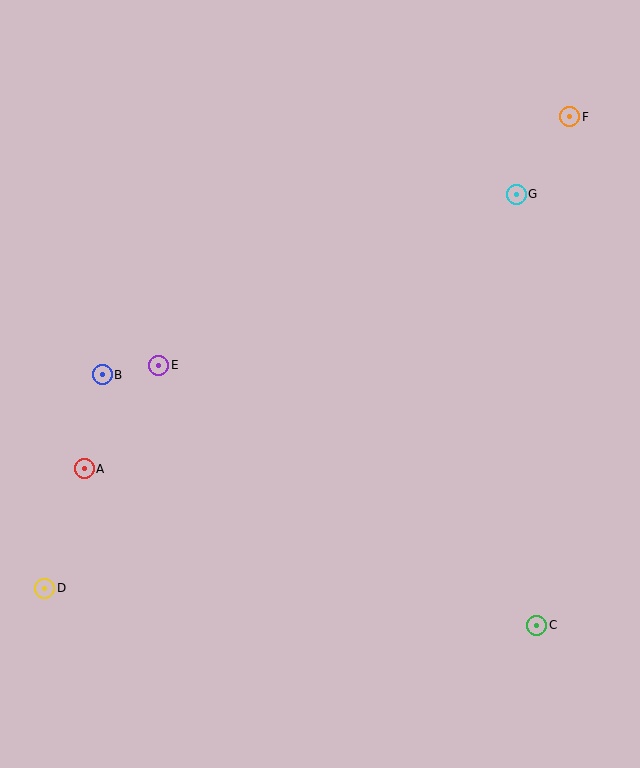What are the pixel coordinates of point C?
Point C is at (537, 625).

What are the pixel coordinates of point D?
Point D is at (45, 588).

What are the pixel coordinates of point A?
Point A is at (84, 469).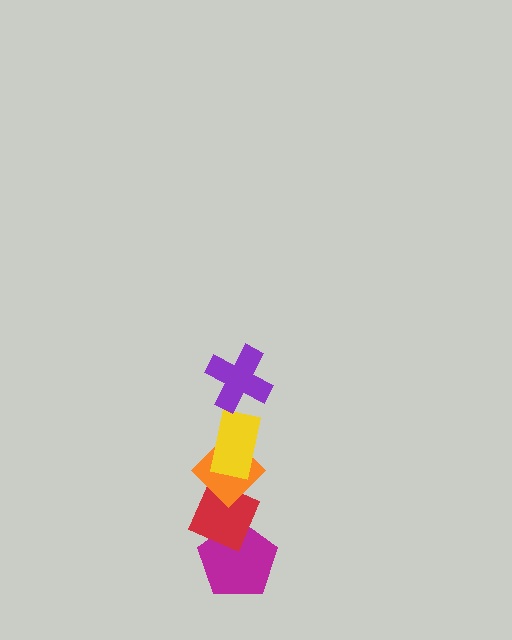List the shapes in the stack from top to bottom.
From top to bottom: the purple cross, the yellow rectangle, the orange diamond, the red diamond, the magenta pentagon.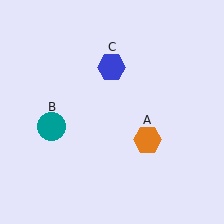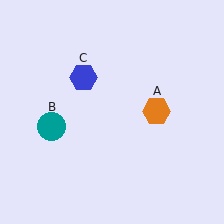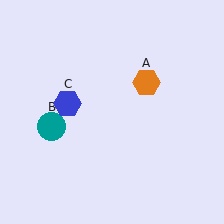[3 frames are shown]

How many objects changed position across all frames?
2 objects changed position: orange hexagon (object A), blue hexagon (object C).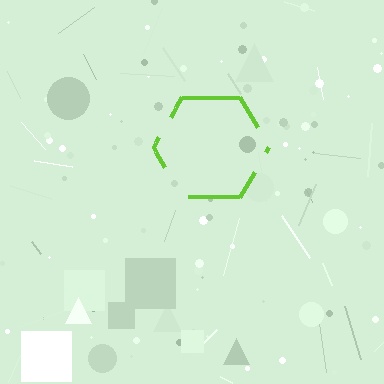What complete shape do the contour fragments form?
The contour fragments form a hexagon.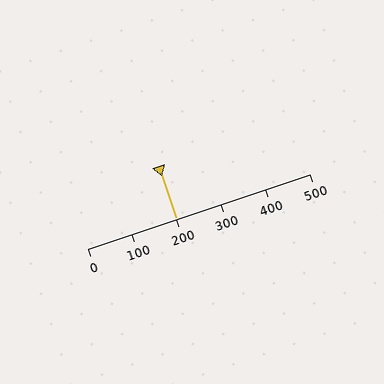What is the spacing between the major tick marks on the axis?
The major ticks are spaced 100 apart.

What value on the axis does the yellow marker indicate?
The marker indicates approximately 200.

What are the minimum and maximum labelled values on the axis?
The axis runs from 0 to 500.